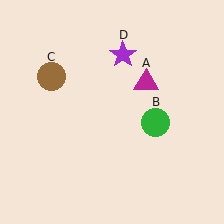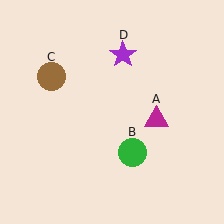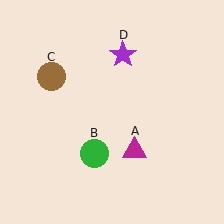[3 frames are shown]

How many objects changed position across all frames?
2 objects changed position: magenta triangle (object A), green circle (object B).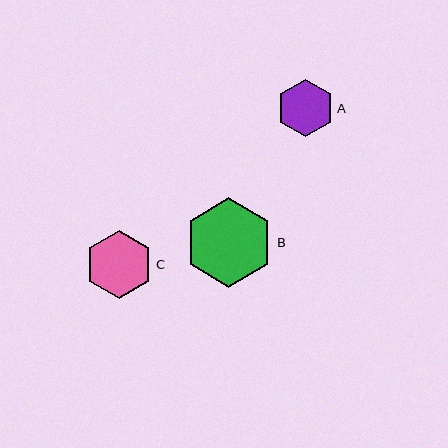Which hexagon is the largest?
Hexagon B is the largest with a size of approximately 90 pixels.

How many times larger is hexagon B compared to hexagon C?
Hexagon B is approximately 1.3 times the size of hexagon C.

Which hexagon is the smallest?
Hexagon A is the smallest with a size of approximately 58 pixels.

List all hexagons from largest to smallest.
From largest to smallest: B, C, A.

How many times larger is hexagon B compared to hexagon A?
Hexagon B is approximately 1.6 times the size of hexagon A.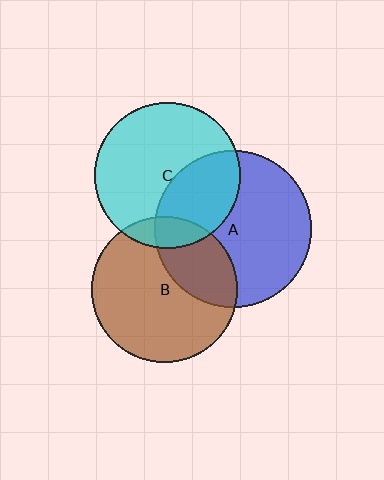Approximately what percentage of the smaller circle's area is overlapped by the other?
Approximately 35%.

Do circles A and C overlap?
Yes.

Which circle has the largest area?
Circle A (blue).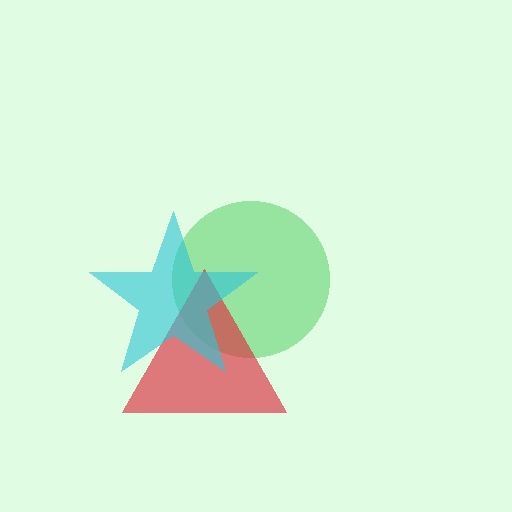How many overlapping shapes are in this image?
There are 3 overlapping shapes in the image.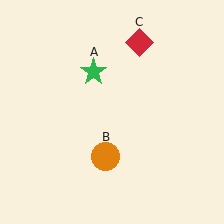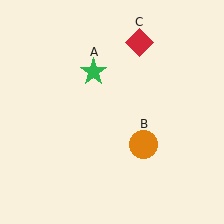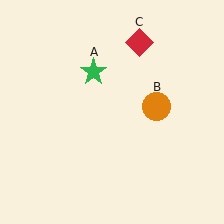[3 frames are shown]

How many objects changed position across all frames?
1 object changed position: orange circle (object B).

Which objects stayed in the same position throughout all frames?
Green star (object A) and red diamond (object C) remained stationary.